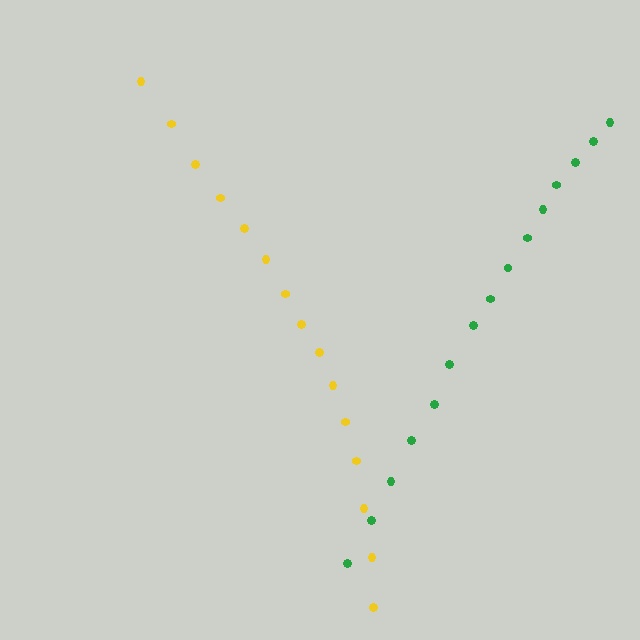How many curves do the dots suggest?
There are 2 distinct paths.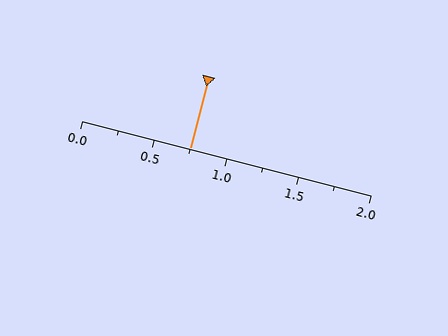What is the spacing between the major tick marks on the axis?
The major ticks are spaced 0.5 apart.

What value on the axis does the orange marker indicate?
The marker indicates approximately 0.75.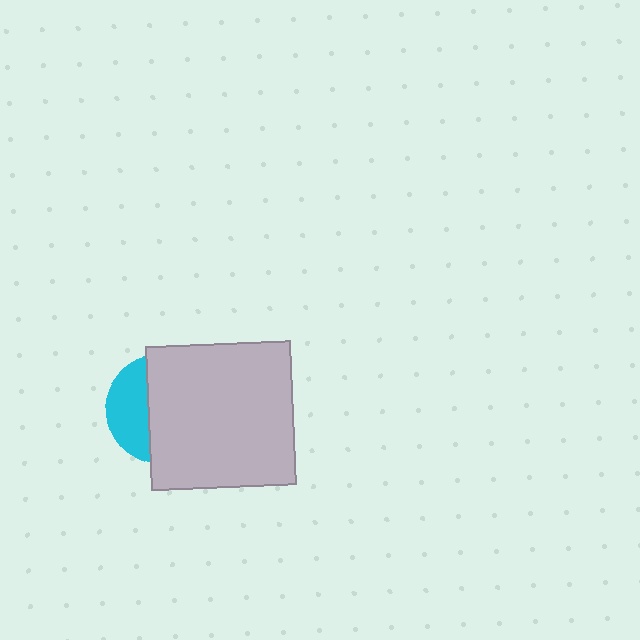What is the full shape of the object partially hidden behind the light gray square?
The partially hidden object is a cyan circle.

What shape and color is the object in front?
The object in front is a light gray square.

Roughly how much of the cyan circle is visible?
A small part of it is visible (roughly 35%).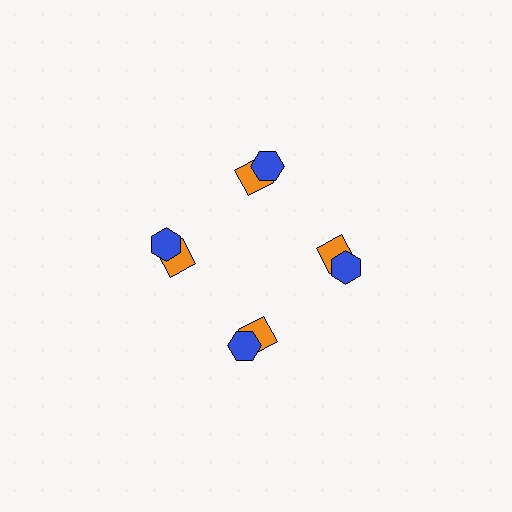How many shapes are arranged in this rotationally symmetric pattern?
There are 8 shapes, arranged in 4 groups of 2.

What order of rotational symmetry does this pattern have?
This pattern has 4-fold rotational symmetry.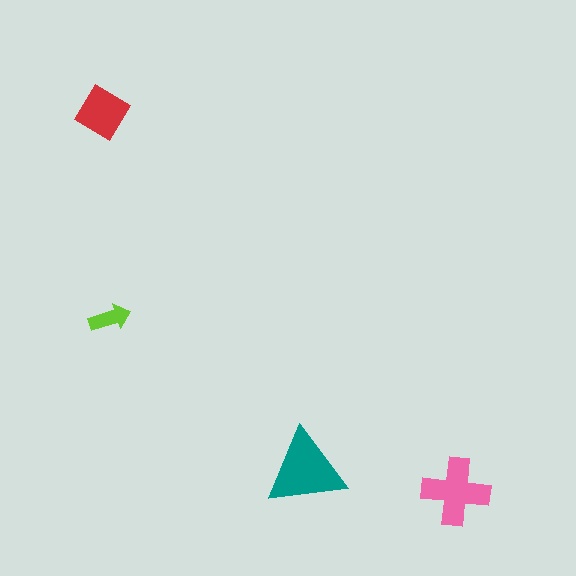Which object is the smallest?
The lime arrow.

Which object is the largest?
The teal triangle.